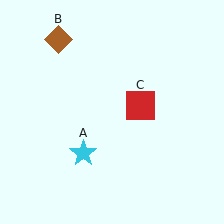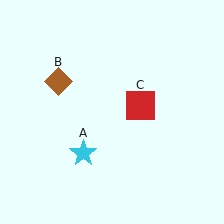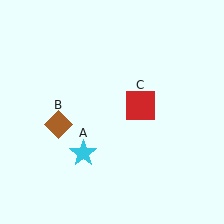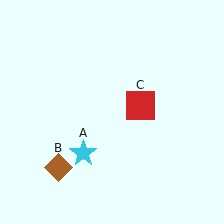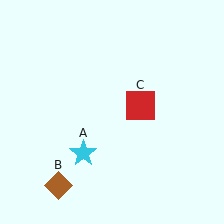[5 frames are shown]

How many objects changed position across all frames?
1 object changed position: brown diamond (object B).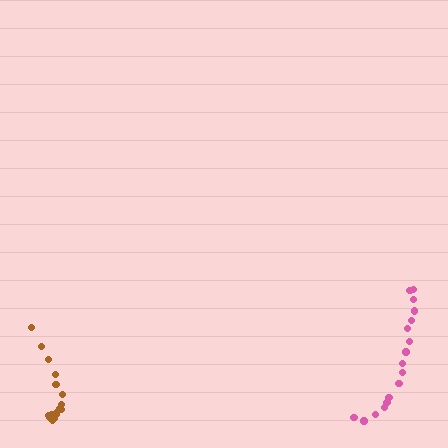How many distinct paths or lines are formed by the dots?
There are 2 distinct paths.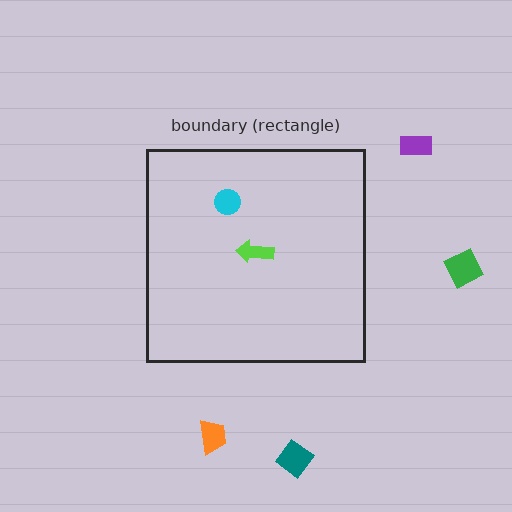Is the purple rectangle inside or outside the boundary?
Outside.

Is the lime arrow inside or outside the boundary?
Inside.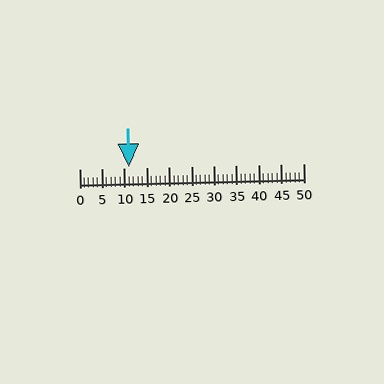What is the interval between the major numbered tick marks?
The major tick marks are spaced 5 units apart.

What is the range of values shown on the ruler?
The ruler shows values from 0 to 50.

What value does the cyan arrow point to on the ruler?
The cyan arrow points to approximately 11.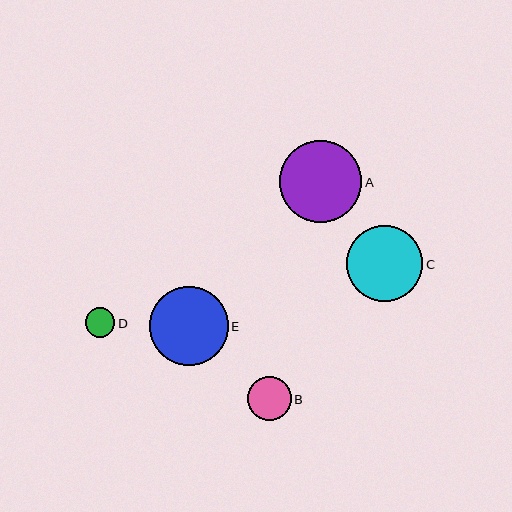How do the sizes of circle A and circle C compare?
Circle A and circle C are approximately the same size.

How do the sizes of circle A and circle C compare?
Circle A and circle C are approximately the same size.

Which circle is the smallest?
Circle D is the smallest with a size of approximately 30 pixels.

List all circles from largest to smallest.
From largest to smallest: A, E, C, B, D.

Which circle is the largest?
Circle A is the largest with a size of approximately 82 pixels.